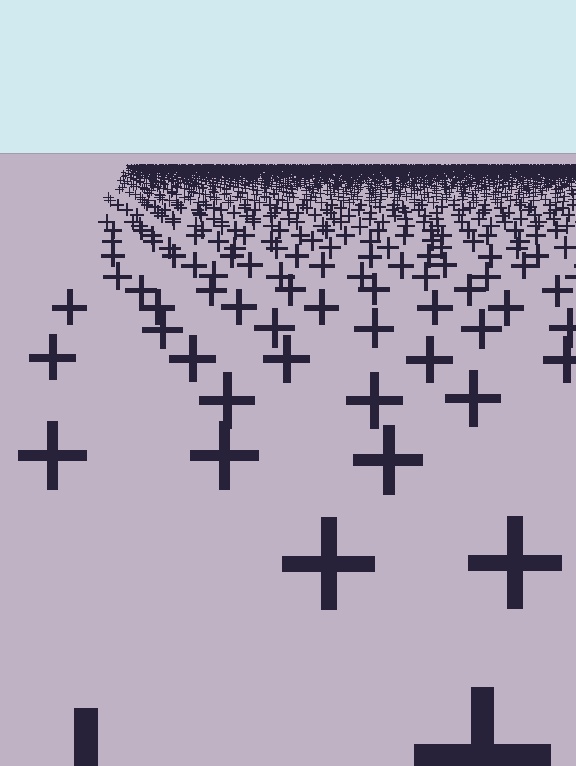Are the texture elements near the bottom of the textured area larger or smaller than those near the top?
Larger. Near the bottom, elements are closer to the viewer and appear at a bigger on-screen size.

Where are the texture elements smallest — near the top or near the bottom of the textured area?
Near the top.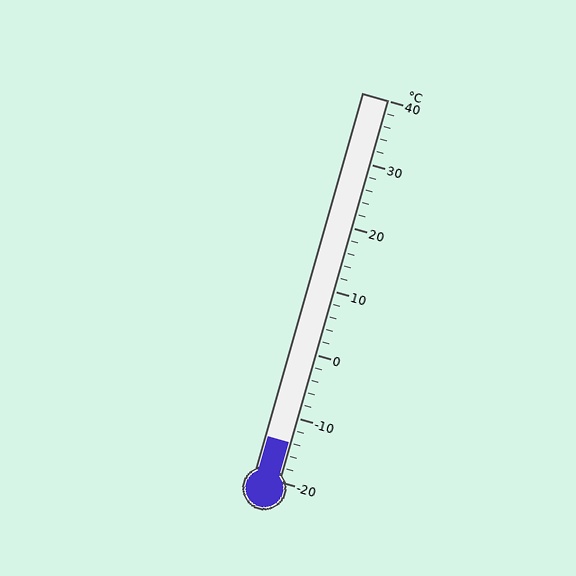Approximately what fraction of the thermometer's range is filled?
The thermometer is filled to approximately 10% of its range.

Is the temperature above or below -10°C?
The temperature is below -10°C.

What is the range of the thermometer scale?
The thermometer scale ranges from -20°C to 40°C.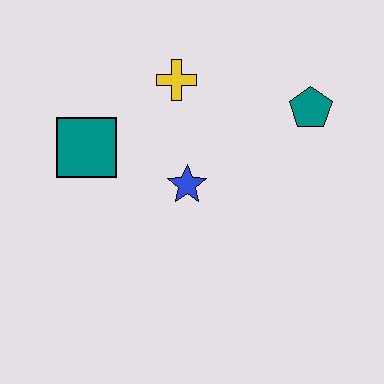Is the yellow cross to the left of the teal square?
No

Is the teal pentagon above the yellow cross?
No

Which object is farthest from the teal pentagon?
The teal square is farthest from the teal pentagon.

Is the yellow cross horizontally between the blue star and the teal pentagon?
No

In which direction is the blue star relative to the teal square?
The blue star is to the right of the teal square.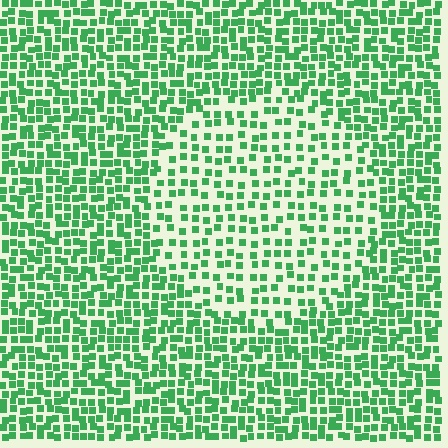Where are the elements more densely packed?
The elements are more densely packed outside the circle boundary.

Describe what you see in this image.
The image contains small green elements arranged at two different densities. A circle-shaped region is visible where the elements are less densely packed than the surrounding area.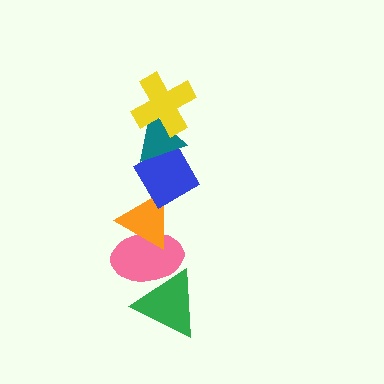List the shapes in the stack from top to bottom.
From top to bottom: the yellow cross, the teal triangle, the blue diamond, the orange triangle, the pink ellipse, the green triangle.